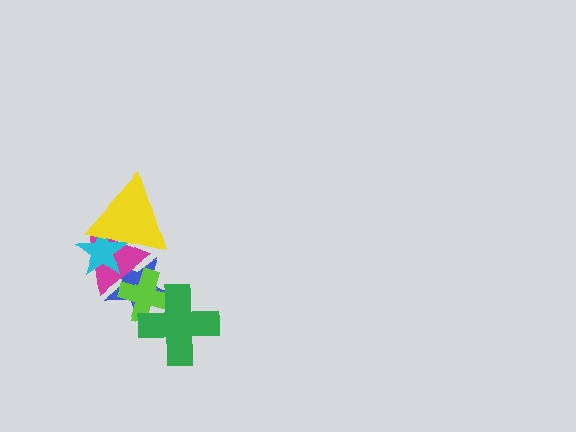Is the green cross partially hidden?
No, no other shape covers it.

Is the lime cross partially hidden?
Yes, it is partially covered by another shape.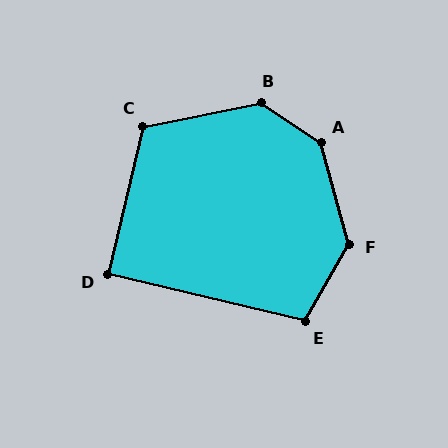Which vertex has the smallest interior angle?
D, at approximately 90 degrees.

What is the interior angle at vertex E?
Approximately 106 degrees (obtuse).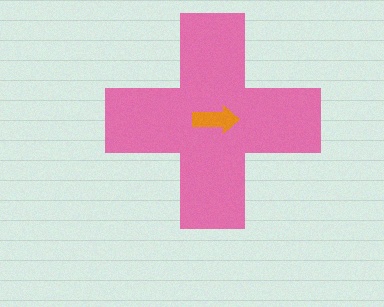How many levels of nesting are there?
2.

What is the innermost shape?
The orange arrow.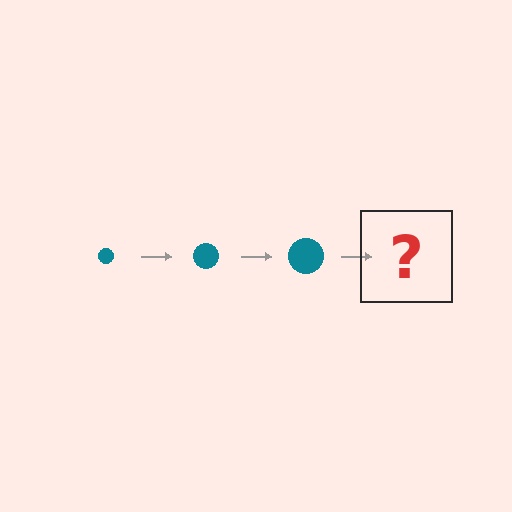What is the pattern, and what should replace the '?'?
The pattern is that the circle gets progressively larger each step. The '?' should be a teal circle, larger than the previous one.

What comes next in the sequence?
The next element should be a teal circle, larger than the previous one.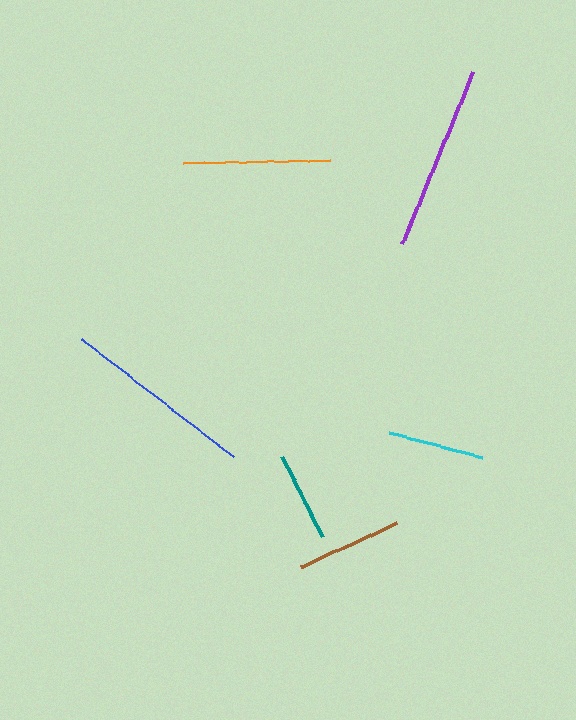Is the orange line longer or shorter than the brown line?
The orange line is longer than the brown line.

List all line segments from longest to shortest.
From longest to shortest: blue, purple, orange, brown, cyan, teal.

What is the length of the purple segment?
The purple segment is approximately 186 pixels long.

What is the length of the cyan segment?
The cyan segment is approximately 96 pixels long.